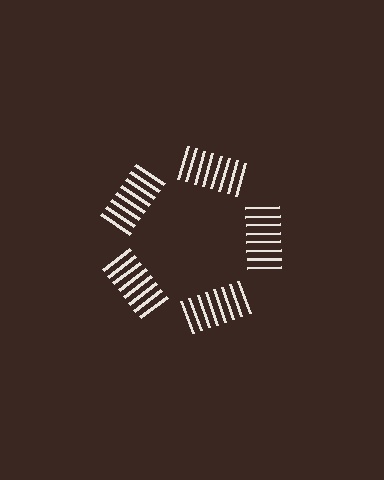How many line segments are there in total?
40 — 8 along each of the 5 edges.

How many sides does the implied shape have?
5 sides — the line-ends trace a pentagon.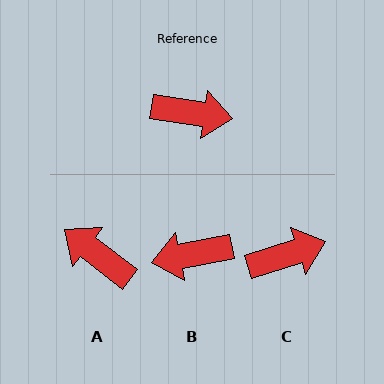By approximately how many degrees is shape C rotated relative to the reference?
Approximately 26 degrees counter-clockwise.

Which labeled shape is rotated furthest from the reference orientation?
B, about 161 degrees away.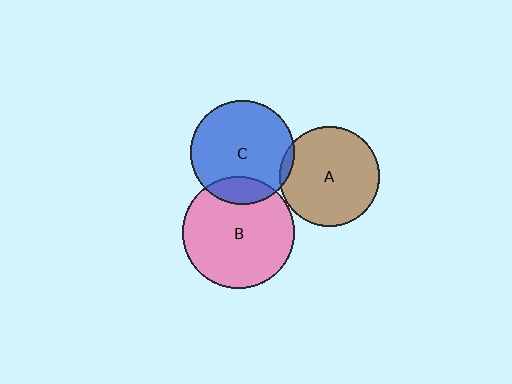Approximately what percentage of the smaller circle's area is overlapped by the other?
Approximately 15%.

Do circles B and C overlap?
Yes.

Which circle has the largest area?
Circle B (pink).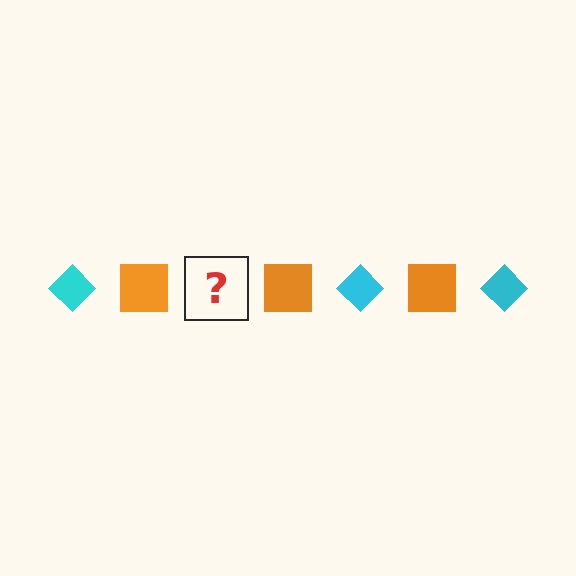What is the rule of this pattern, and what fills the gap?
The rule is that the pattern alternates between cyan diamond and orange square. The gap should be filled with a cyan diamond.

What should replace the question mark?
The question mark should be replaced with a cyan diamond.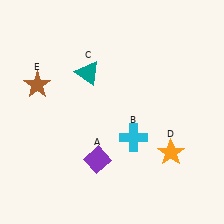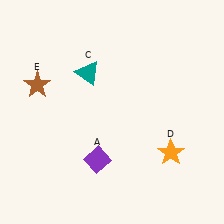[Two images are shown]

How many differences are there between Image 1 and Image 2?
There is 1 difference between the two images.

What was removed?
The cyan cross (B) was removed in Image 2.